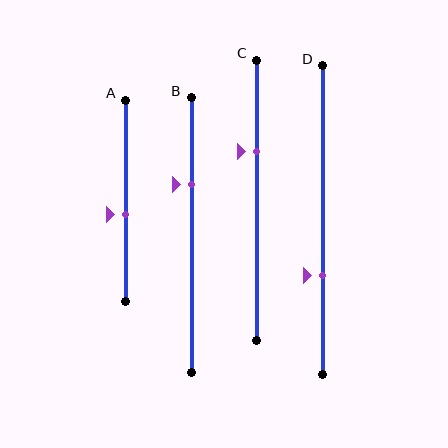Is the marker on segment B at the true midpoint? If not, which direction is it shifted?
No, the marker on segment B is shifted upward by about 18% of the segment length.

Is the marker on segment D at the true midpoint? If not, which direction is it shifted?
No, the marker on segment D is shifted downward by about 18% of the segment length.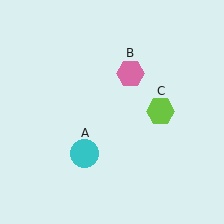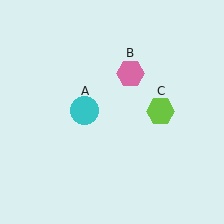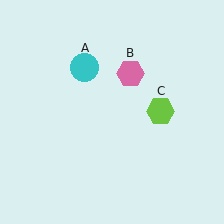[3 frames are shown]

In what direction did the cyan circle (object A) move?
The cyan circle (object A) moved up.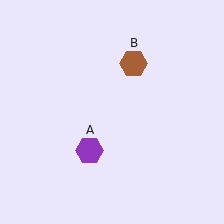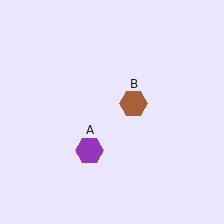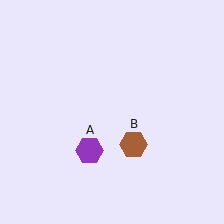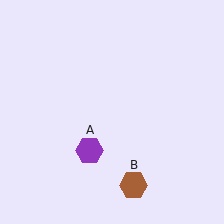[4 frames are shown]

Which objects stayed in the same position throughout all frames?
Purple hexagon (object A) remained stationary.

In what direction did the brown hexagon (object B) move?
The brown hexagon (object B) moved down.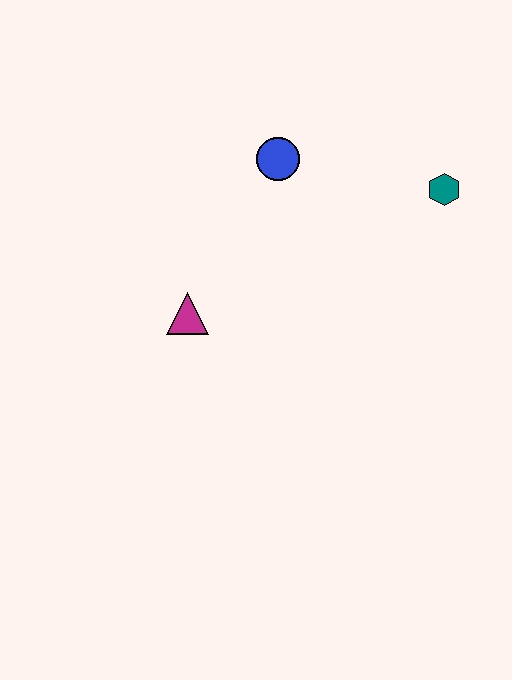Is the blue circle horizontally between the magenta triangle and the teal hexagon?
Yes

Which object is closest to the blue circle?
The teal hexagon is closest to the blue circle.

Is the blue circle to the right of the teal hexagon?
No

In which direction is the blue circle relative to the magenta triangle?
The blue circle is above the magenta triangle.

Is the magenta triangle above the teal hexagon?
No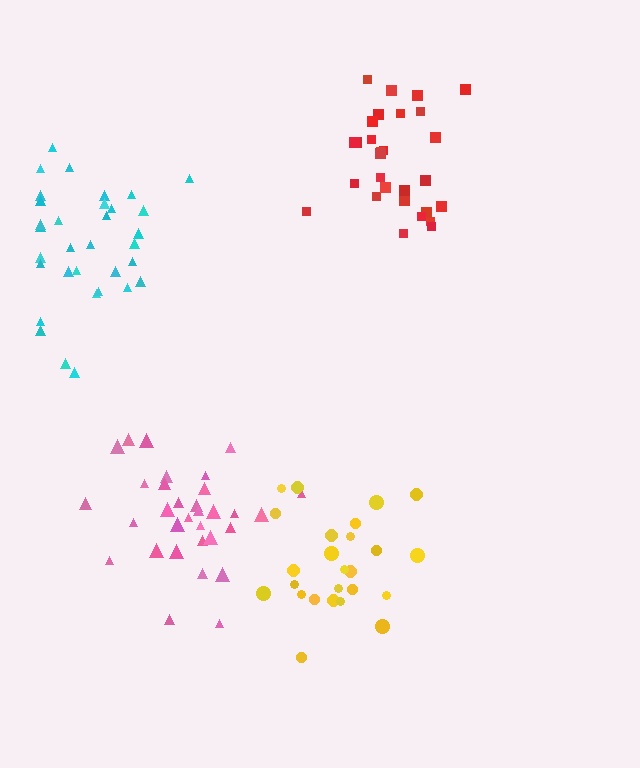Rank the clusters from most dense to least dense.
red, pink, yellow, cyan.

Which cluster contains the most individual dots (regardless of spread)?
Cyan (33).